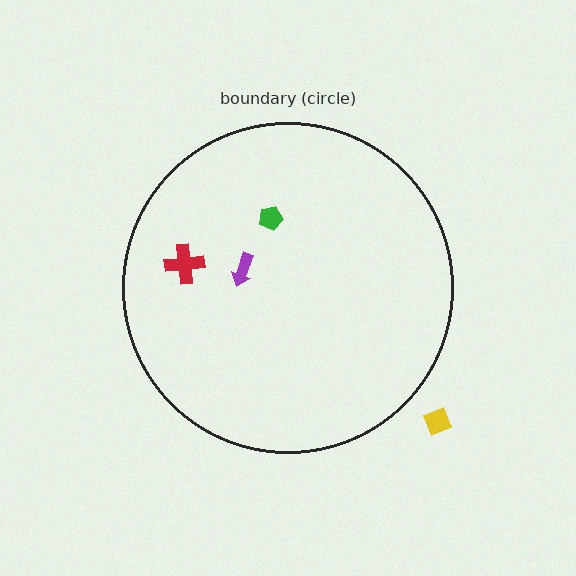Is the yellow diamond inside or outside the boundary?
Outside.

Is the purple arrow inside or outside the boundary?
Inside.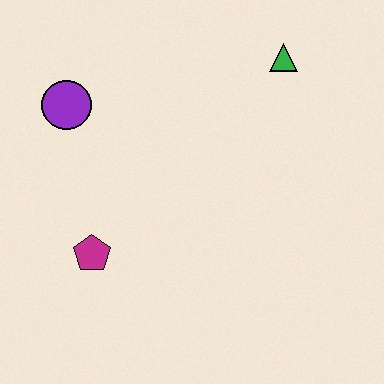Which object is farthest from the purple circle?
The green triangle is farthest from the purple circle.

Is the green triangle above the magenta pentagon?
Yes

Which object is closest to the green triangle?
The purple circle is closest to the green triangle.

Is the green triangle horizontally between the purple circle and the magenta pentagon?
No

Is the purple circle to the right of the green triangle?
No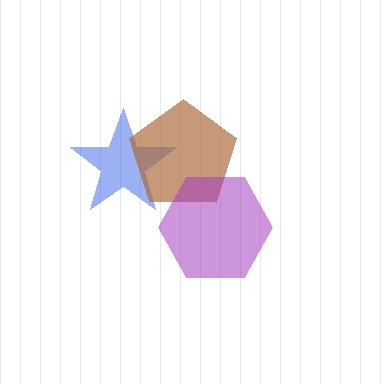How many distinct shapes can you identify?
There are 3 distinct shapes: a blue star, a brown pentagon, a purple hexagon.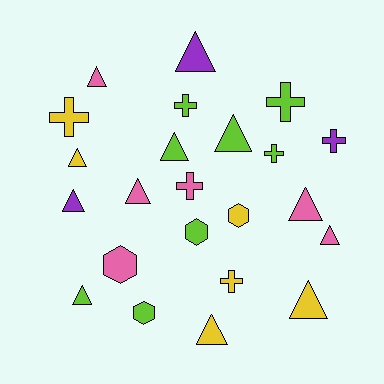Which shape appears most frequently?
Triangle, with 12 objects.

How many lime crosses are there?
There are 3 lime crosses.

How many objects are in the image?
There are 23 objects.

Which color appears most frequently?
Lime, with 8 objects.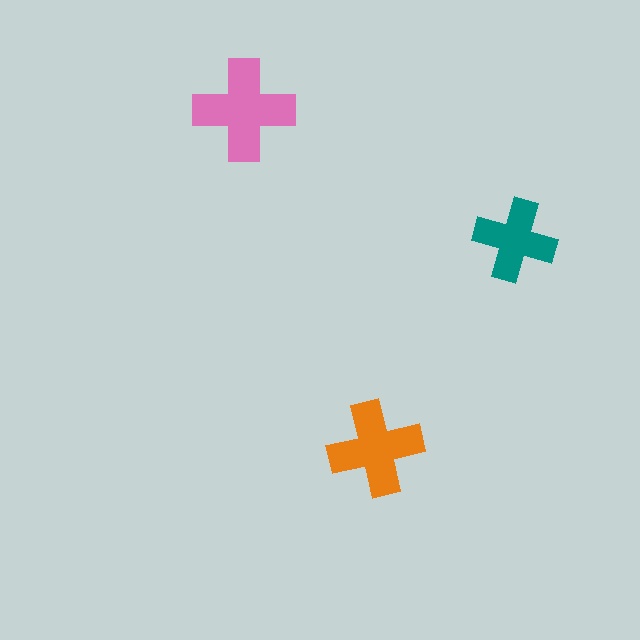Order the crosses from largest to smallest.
the pink one, the orange one, the teal one.